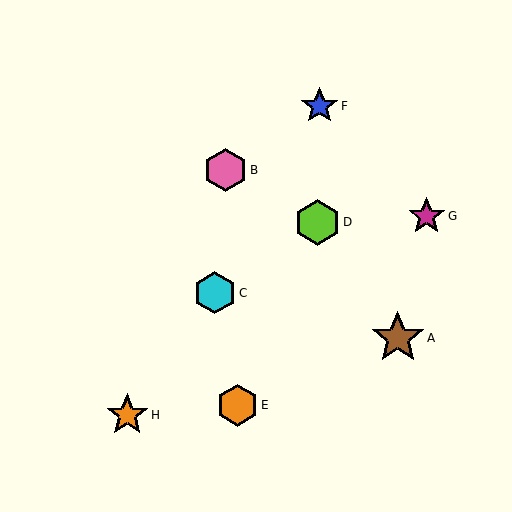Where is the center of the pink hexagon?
The center of the pink hexagon is at (225, 170).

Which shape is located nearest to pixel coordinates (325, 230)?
The lime hexagon (labeled D) at (317, 222) is nearest to that location.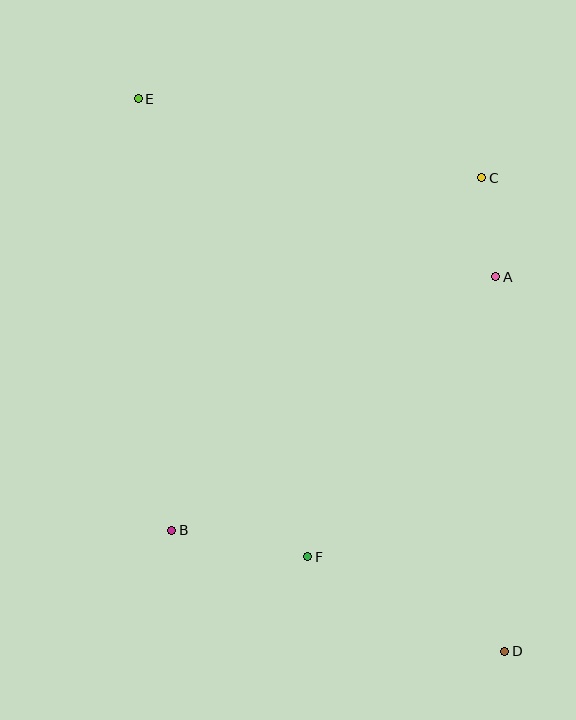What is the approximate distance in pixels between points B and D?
The distance between B and D is approximately 354 pixels.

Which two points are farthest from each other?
Points D and E are farthest from each other.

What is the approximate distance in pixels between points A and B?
The distance between A and B is approximately 412 pixels.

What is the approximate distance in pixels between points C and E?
The distance between C and E is approximately 352 pixels.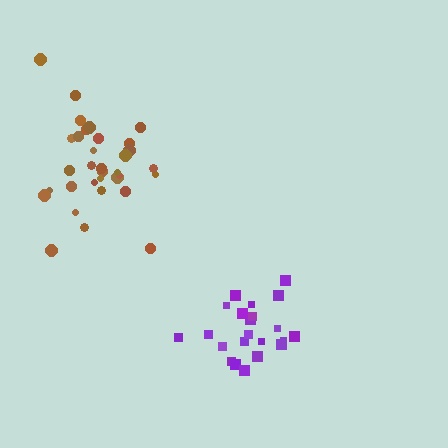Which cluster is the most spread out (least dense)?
Brown.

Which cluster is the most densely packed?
Purple.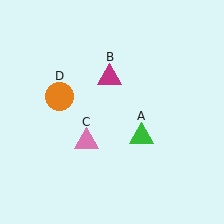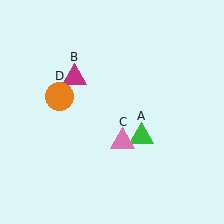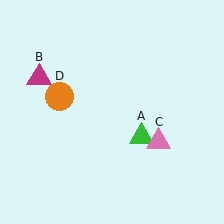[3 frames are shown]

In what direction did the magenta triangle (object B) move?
The magenta triangle (object B) moved left.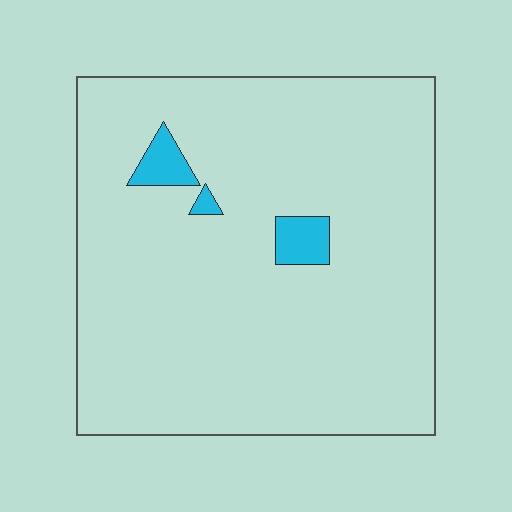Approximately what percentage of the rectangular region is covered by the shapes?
Approximately 5%.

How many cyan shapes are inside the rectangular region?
3.